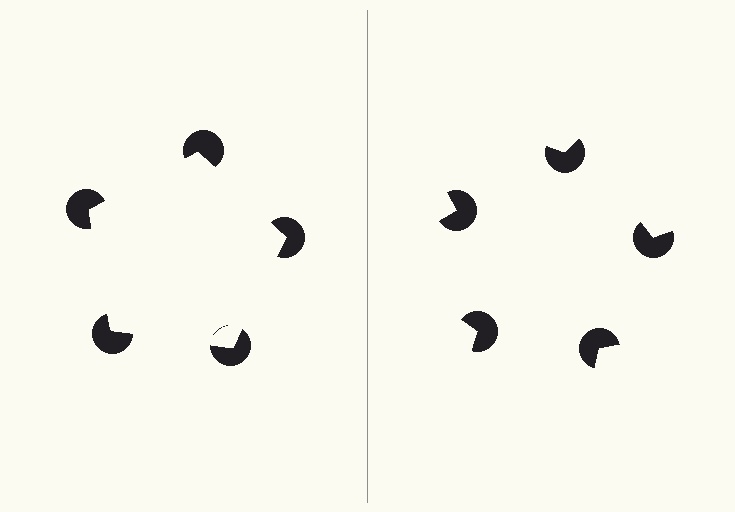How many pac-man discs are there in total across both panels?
10 — 5 on each side.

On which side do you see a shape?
An illusory pentagon appears on the left side. On the right side the wedge cuts are rotated, so no coherent shape forms.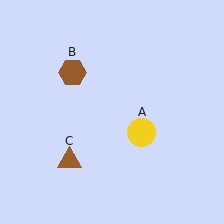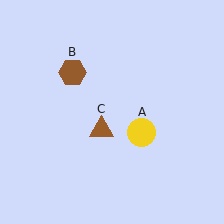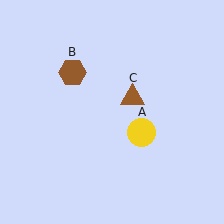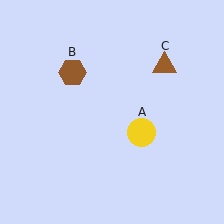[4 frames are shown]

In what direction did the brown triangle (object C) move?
The brown triangle (object C) moved up and to the right.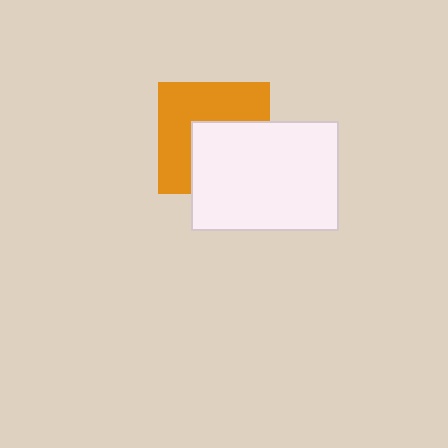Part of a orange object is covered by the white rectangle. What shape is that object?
It is a square.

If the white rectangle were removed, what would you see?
You would see the complete orange square.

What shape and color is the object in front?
The object in front is a white rectangle.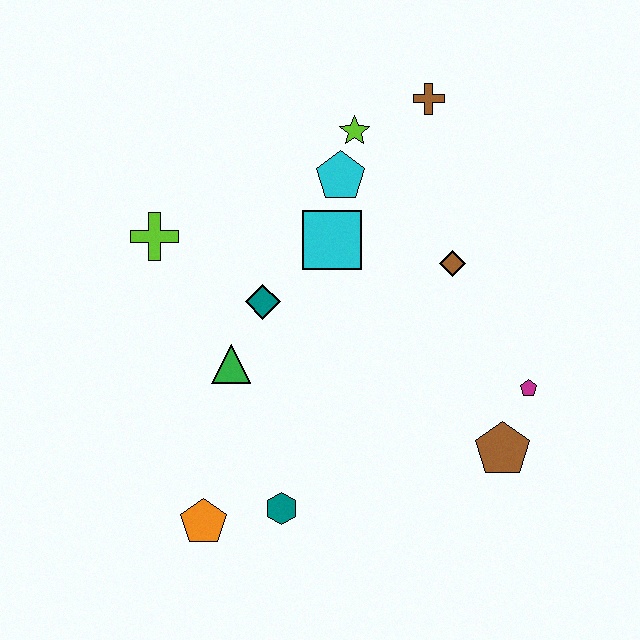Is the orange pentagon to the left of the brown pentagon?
Yes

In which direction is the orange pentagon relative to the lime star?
The orange pentagon is below the lime star.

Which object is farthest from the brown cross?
The orange pentagon is farthest from the brown cross.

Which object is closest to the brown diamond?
The cyan square is closest to the brown diamond.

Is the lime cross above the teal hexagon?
Yes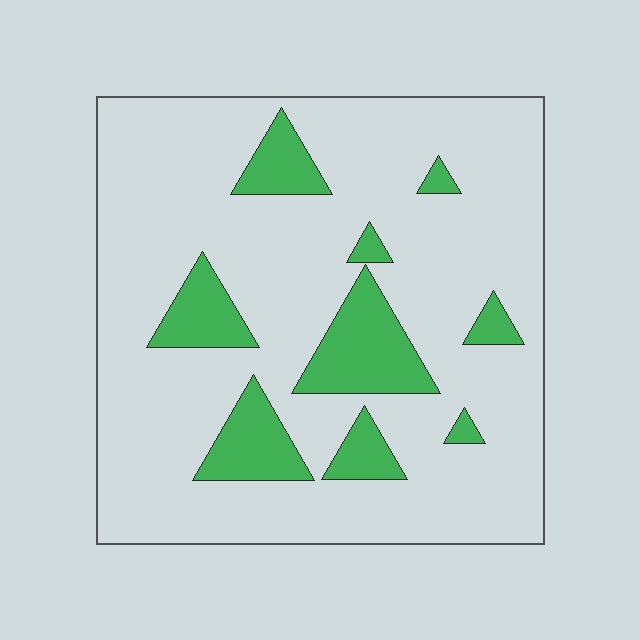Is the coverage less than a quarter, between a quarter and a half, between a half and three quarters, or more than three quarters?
Less than a quarter.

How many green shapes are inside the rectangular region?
9.